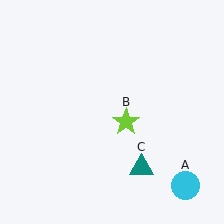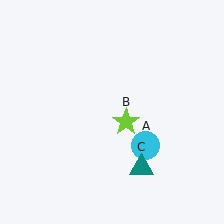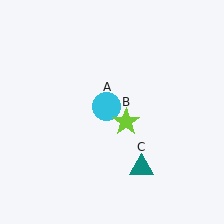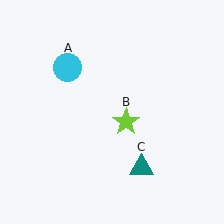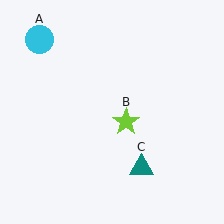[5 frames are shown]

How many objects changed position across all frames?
1 object changed position: cyan circle (object A).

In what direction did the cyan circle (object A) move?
The cyan circle (object A) moved up and to the left.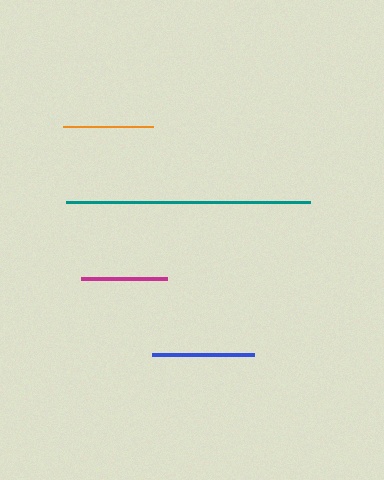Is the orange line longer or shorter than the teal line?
The teal line is longer than the orange line.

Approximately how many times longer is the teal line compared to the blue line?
The teal line is approximately 2.4 times the length of the blue line.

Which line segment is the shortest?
The magenta line is the shortest at approximately 86 pixels.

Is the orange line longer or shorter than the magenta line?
The orange line is longer than the magenta line.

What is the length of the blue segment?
The blue segment is approximately 102 pixels long.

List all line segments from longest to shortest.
From longest to shortest: teal, blue, orange, magenta.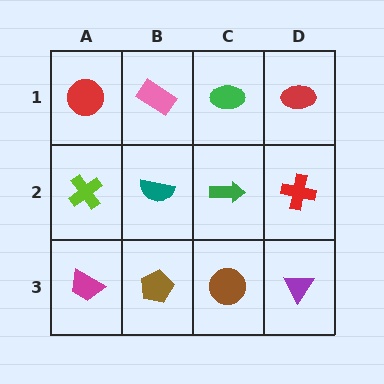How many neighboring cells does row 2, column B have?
4.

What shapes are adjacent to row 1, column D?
A red cross (row 2, column D), a green ellipse (row 1, column C).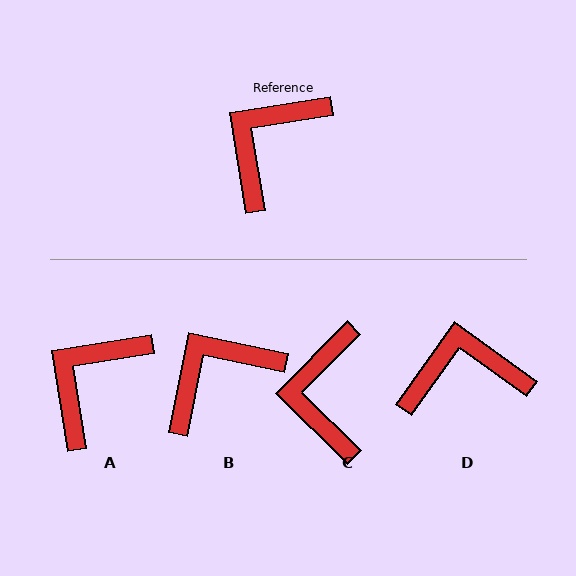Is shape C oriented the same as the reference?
No, it is off by about 36 degrees.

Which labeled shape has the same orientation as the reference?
A.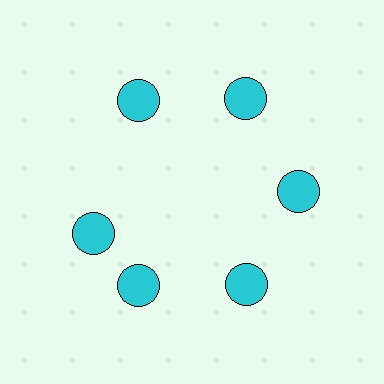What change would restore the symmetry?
The symmetry would be restored by rotating it back into even spacing with its neighbors so that all 6 circles sit at equal angles and equal distance from the center.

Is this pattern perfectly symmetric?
No. The 6 cyan circles are arranged in a ring, but one element near the 9 o'clock position is rotated out of alignment along the ring, breaking the 6-fold rotational symmetry.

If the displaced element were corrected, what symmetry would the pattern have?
It would have 6-fold rotational symmetry — the pattern would map onto itself every 60 degrees.